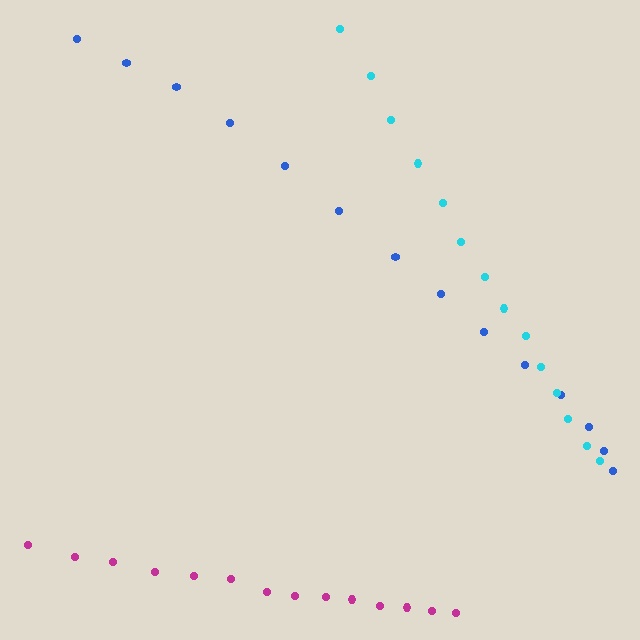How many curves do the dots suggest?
There are 3 distinct paths.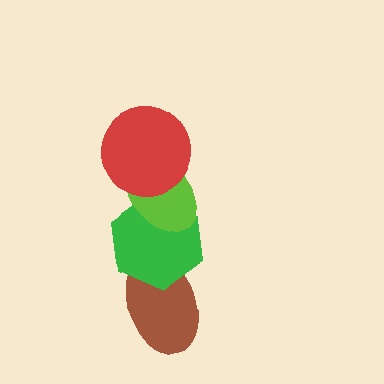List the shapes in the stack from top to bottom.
From top to bottom: the red circle, the lime ellipse, the green hexagon, the brown ellipse.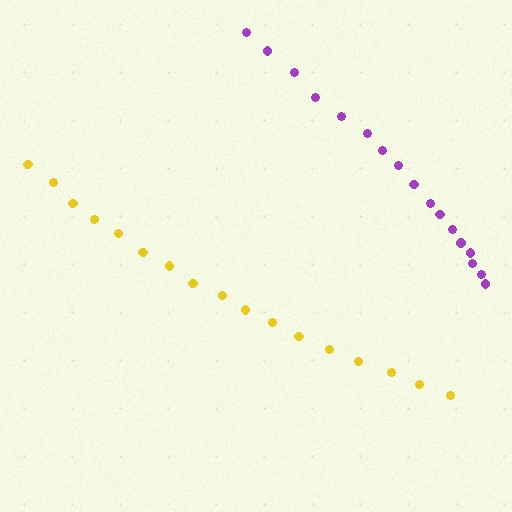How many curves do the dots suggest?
There are 2 distinct paths.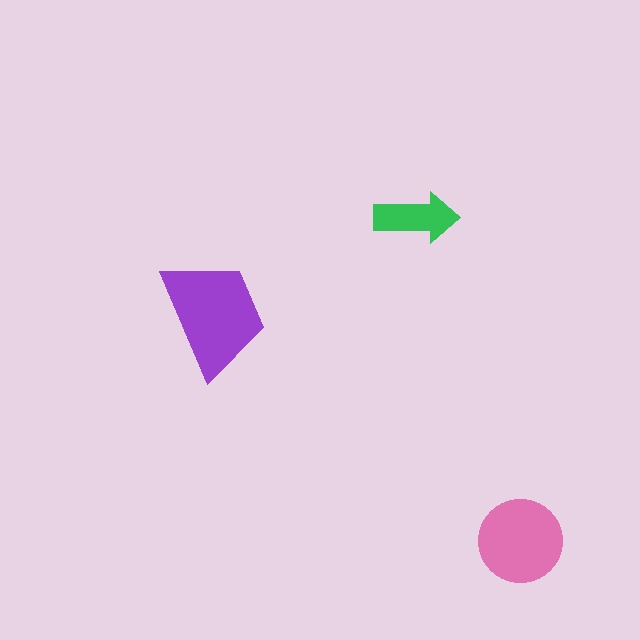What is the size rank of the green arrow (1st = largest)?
3rd.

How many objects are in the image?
There are 3 objects in the image.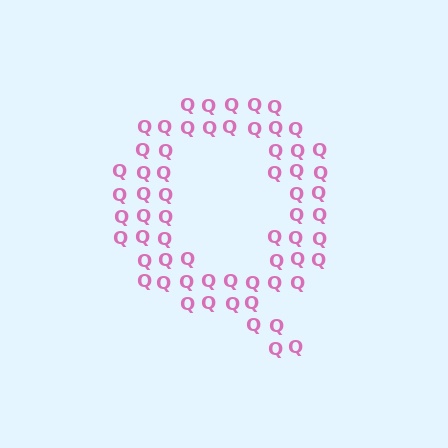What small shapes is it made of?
It is made of small letter Q's.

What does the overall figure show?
The overall figure shows the letter Q.